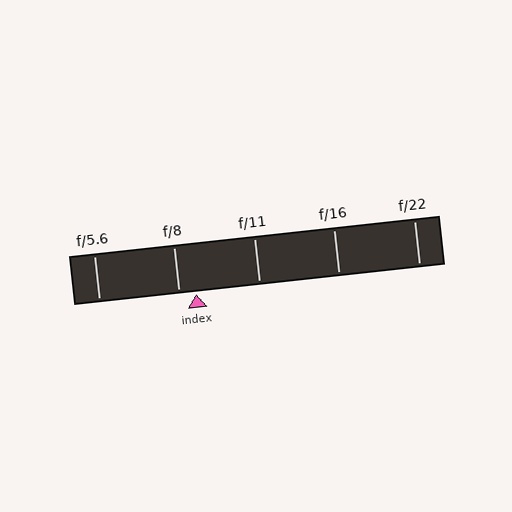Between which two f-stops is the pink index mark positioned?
The index mark is between f/8 and f/11.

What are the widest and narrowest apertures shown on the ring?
The widest aperture shown is f/5.6 and the narrowest is f/22.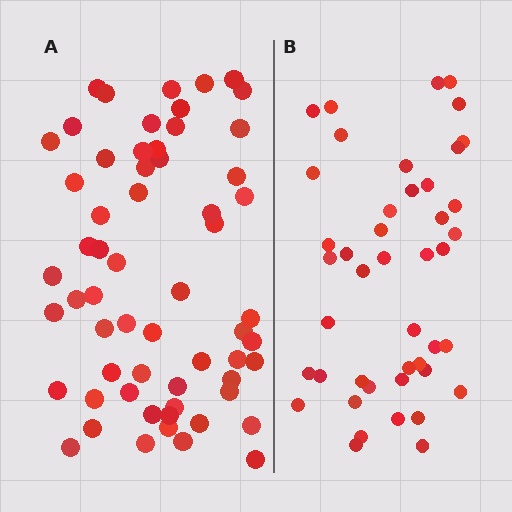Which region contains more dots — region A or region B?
Region A (the left region) has more dots.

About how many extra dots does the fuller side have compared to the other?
Region A has approximately 15 more dots than region B.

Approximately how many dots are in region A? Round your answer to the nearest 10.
About 60 dots.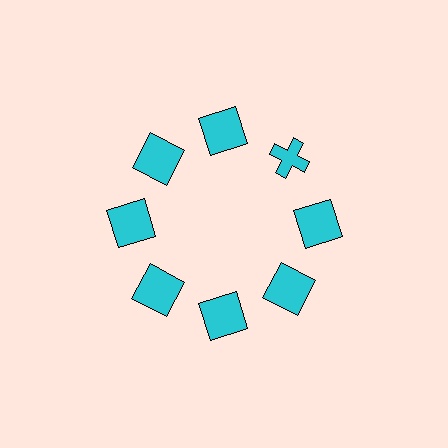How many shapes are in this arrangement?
There are 8 shapes arranged in a ring pattern.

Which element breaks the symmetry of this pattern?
The cyan cross at roughly the 2 o'clock position breaks the symmetry. All other shapes are cyan squares.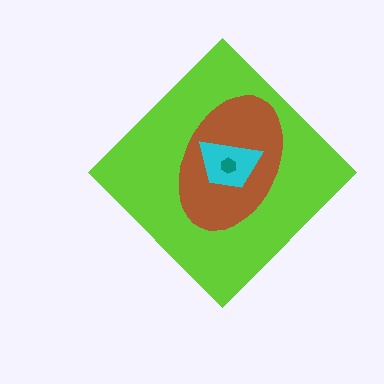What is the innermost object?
The teal hexagon.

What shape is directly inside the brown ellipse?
The cyan trapezoid.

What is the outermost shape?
The lime diamond.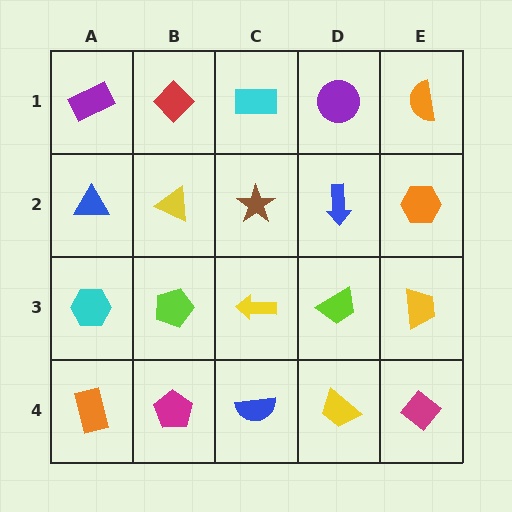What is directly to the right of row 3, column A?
A lime pentagon.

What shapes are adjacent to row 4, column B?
A lime pentagon (row 3, column B), an orange rectangle (row 4, column A), a blue semicircle (row 4, column C).